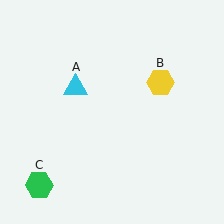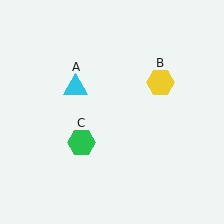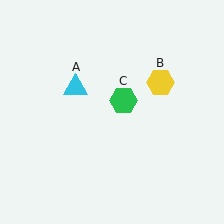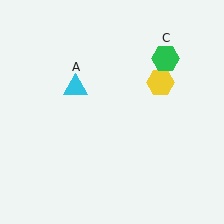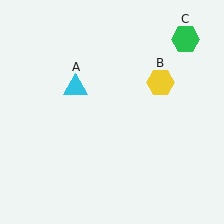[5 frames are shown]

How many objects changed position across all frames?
1 object changed position: green hexagon (object C).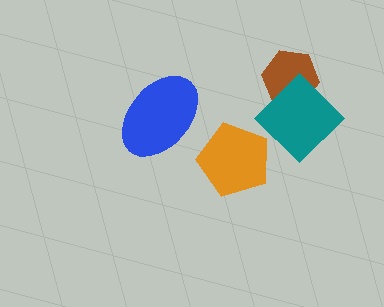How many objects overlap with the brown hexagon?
1 object overlaps with the brown hexagon.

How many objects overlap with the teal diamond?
1 object overlaps with the teal diamond.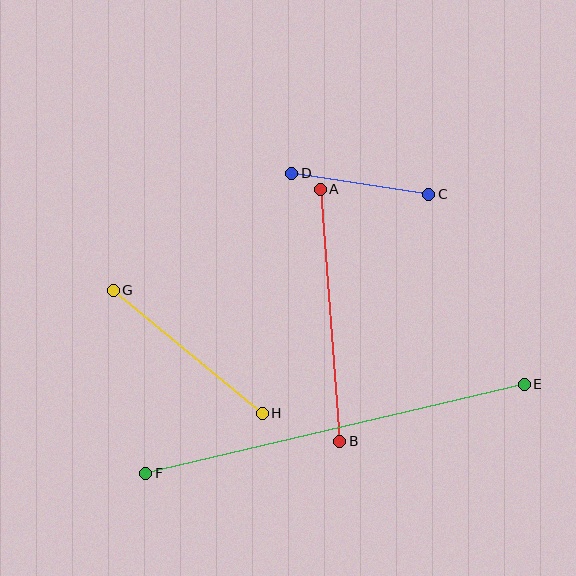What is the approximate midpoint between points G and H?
The midpoint is at approximately (188, 352) pixels.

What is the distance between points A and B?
The distance is approximately 253 pixels.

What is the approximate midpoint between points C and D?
The midpoint is at approximately (360, 184) pixels.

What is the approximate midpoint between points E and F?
The midpoint is at approximately (335, 429) pixels.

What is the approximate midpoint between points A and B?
The midpoint is at approximately (330, 315) pixels.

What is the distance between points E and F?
The distance is approximately 388 pixels.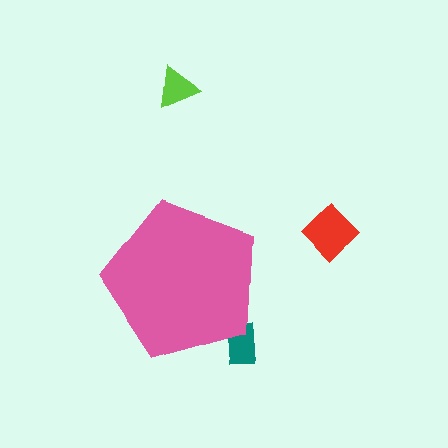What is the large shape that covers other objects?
A pink pentagon.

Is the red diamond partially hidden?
No, the red diamond is fully visible.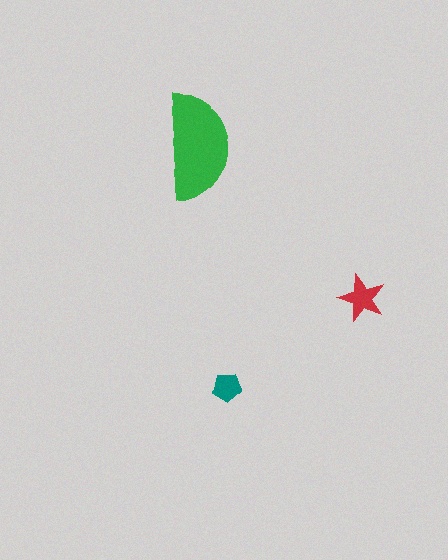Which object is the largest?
The green semicircle.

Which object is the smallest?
The teal pentagon.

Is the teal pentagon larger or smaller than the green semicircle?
Smaller.